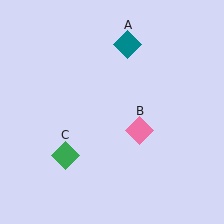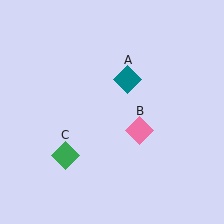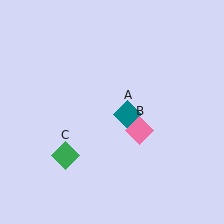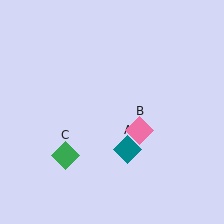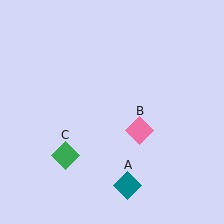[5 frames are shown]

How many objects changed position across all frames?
1 object changed position: teal diamond (object A).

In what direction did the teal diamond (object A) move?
The teal diamond (object A) moved down.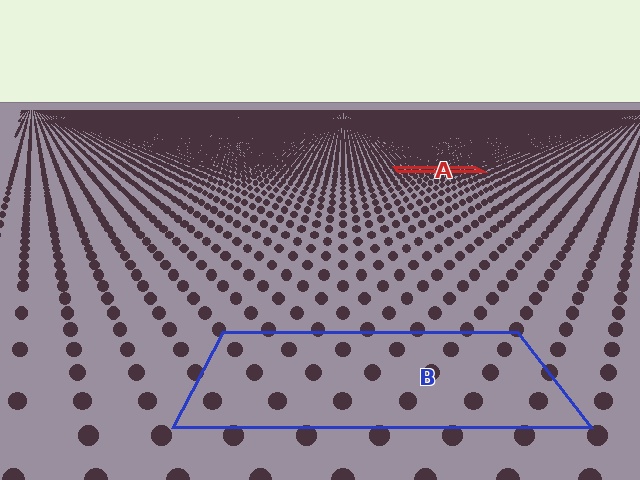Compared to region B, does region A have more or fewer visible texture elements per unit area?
Region A has more texture elements per unit area — they are packed more densely because it is farther away.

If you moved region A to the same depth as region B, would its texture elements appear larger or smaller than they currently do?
They would appear larger. At a closer depth, the same texture elements are projected at a bigger on-screen size.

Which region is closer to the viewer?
Region B is closer. The texture elements there are larger and more spread out.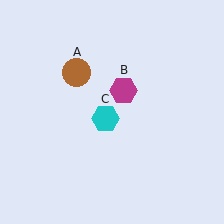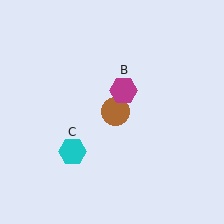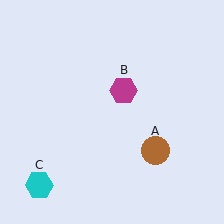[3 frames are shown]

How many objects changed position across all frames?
2 objects changed position: brown circle (object A), cyan hexagon (object C).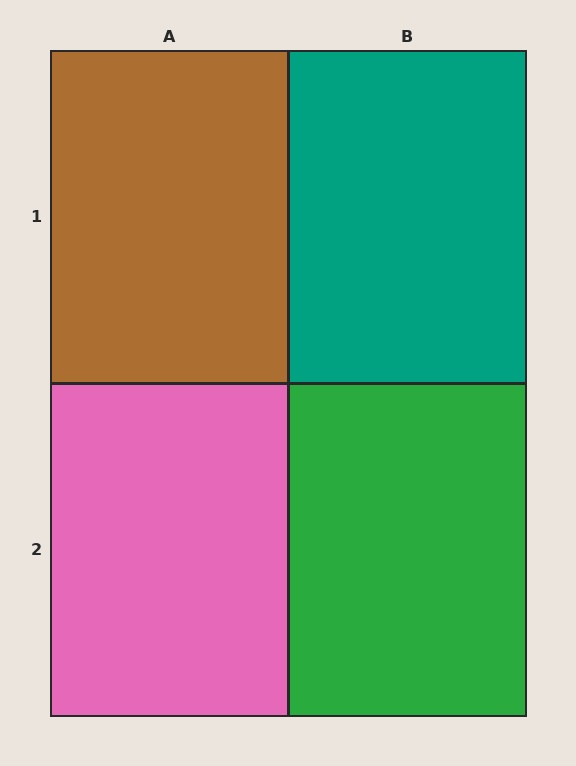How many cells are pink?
1 cell is pink.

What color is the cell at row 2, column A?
Pink.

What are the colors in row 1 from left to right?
Brown, teal.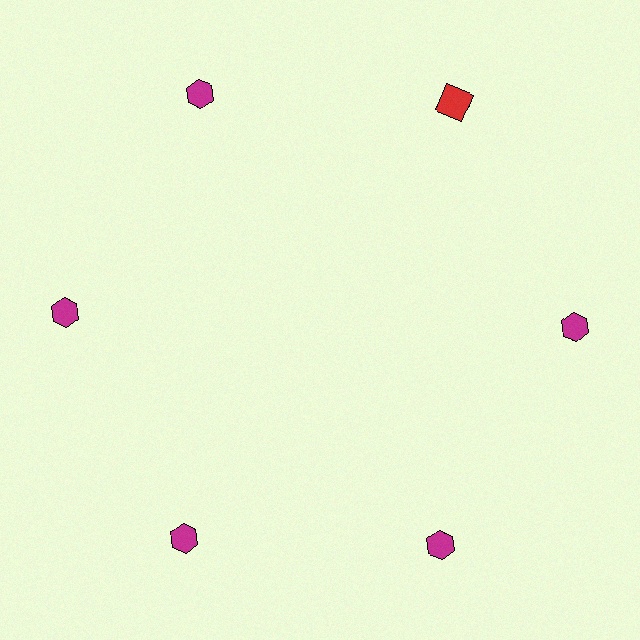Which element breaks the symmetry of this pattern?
The red square at roughly the 1 o'clock position breaks the symmetry. All other shapes are magenta hexagons.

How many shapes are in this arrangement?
There are 6 shapes arranged in a ring pattern.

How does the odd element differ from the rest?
It differs in both color (red instead of magenta) and shape (square instead of hexagon).